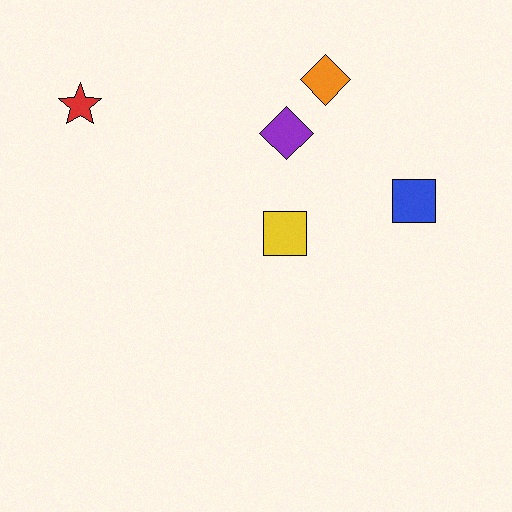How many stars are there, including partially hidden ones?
There is 1 star.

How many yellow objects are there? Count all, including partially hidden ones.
There is 1 yellow object.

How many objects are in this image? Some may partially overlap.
There are 5 objects.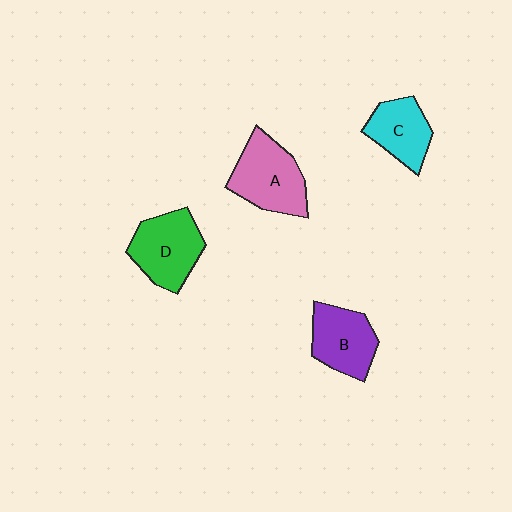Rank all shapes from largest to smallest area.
From largest to smallest: A (pink), D (green), B (purple), C (cyan).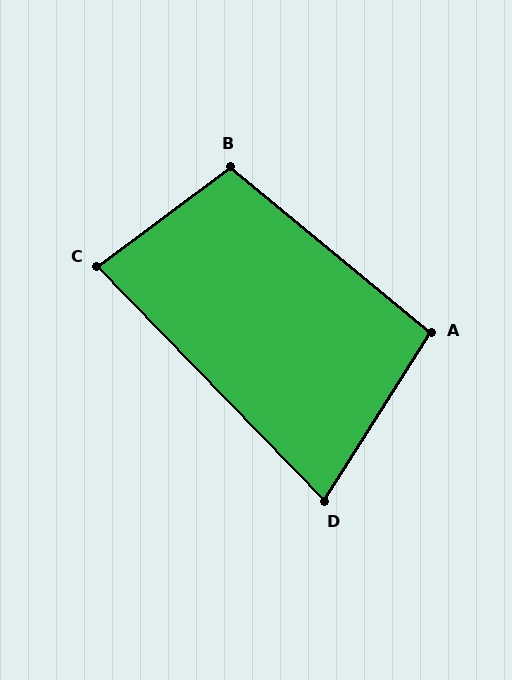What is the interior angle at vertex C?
Approximately 83 degrees (acute).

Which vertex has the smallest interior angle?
D, at approximately 76 degrees.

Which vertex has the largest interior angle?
B, at approximately 104 degrees.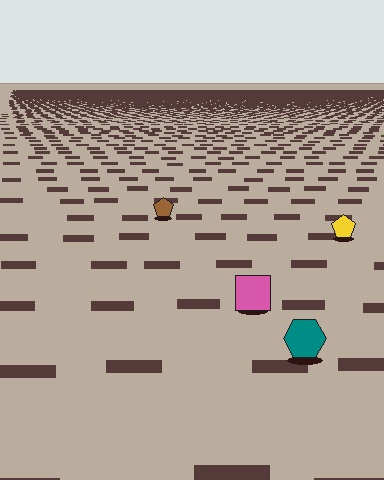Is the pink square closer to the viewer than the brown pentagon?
Yes. The pink square is closer — you can tell from the texture gradient: the ground texture is coarser near it.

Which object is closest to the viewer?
The teal hexagon is closest. The texture marks near it are larger and more spread out.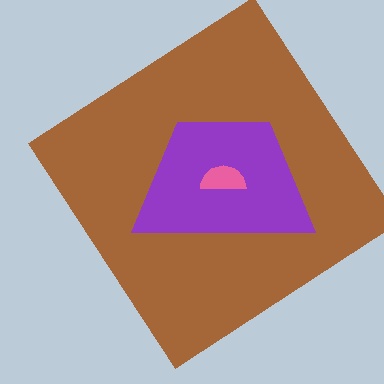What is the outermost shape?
The brown diamond.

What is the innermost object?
The pink semicircle.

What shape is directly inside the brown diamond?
The purple trapezoid.